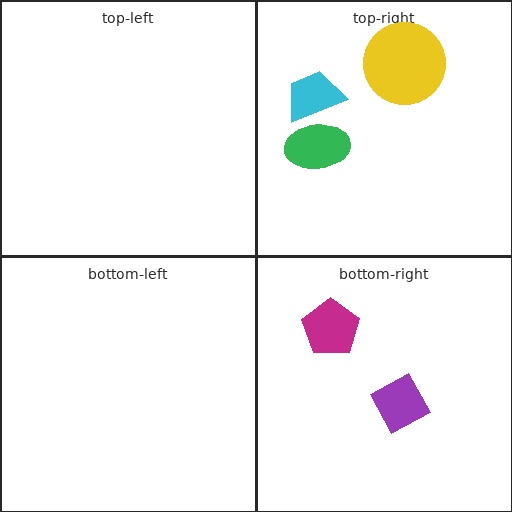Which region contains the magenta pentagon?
The bottom-right region.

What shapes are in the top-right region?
The yellow circle, the cyan trapezoid, the green ellipse.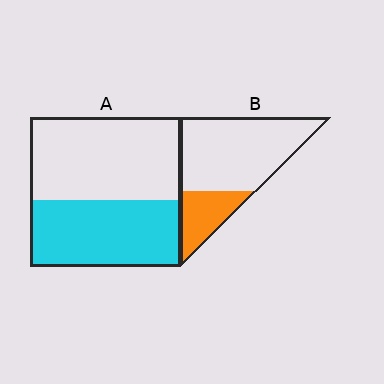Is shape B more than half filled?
No.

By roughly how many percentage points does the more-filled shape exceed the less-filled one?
By roughly 20 percentage points (A over B).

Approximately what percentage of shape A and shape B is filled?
A is approximately 45% and B is approximately 25%.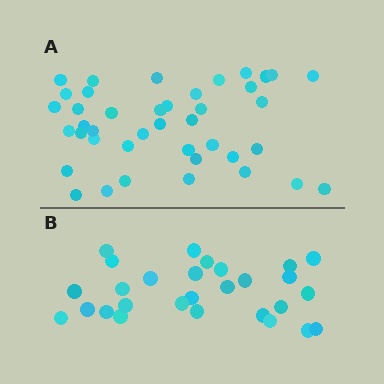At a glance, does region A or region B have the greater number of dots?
Region A (the top region) has more dots.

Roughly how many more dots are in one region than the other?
Region A has approximately 15 more dots than region B.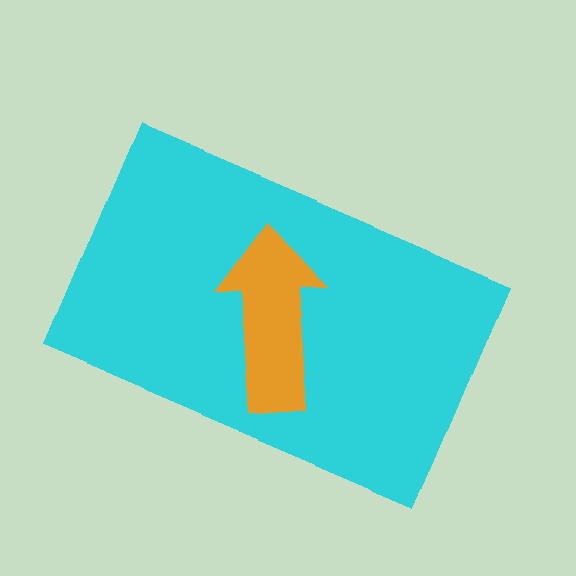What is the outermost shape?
The cyan rectangle.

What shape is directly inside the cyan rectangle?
The orange arrow.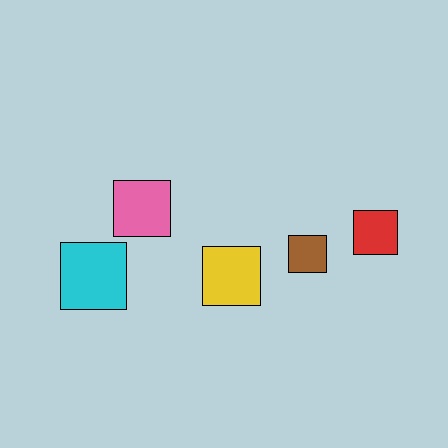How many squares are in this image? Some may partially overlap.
There are 5 squares.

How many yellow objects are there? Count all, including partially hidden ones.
There is 1 yellow object.